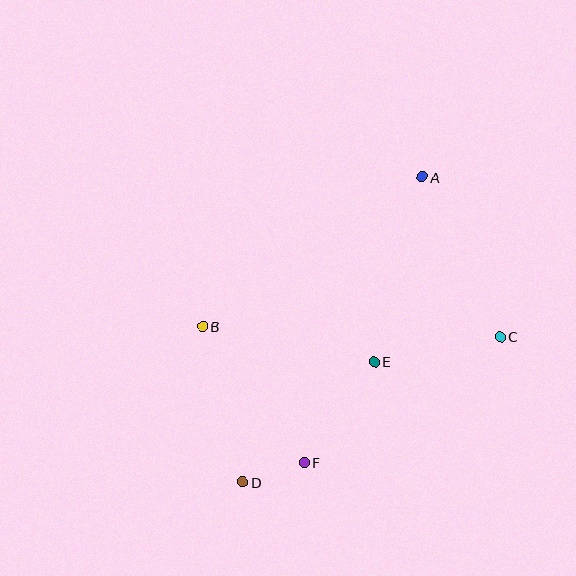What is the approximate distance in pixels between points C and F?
The distance between C and F is approximately 233 pixels.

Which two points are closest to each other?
Points D and F are closest to each other.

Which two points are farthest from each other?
Points A and D are farthest from each other.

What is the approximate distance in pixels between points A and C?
The distance between A and C is approximately 178 pixels.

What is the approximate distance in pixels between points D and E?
The distance between D and E is approximately 178 pixels.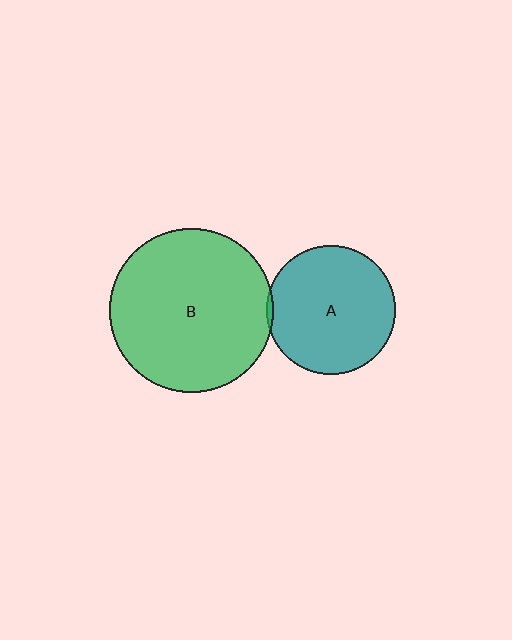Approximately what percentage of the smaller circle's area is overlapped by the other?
Approximately 5%.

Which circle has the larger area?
Circle B (green).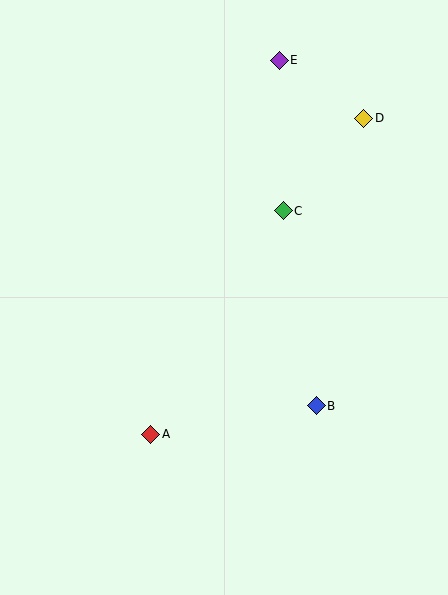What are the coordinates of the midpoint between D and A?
The midpoint between D and A is at (257, 276).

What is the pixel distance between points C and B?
The distance between C and B is 198 pixels.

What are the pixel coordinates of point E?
Point E is at (279, 60).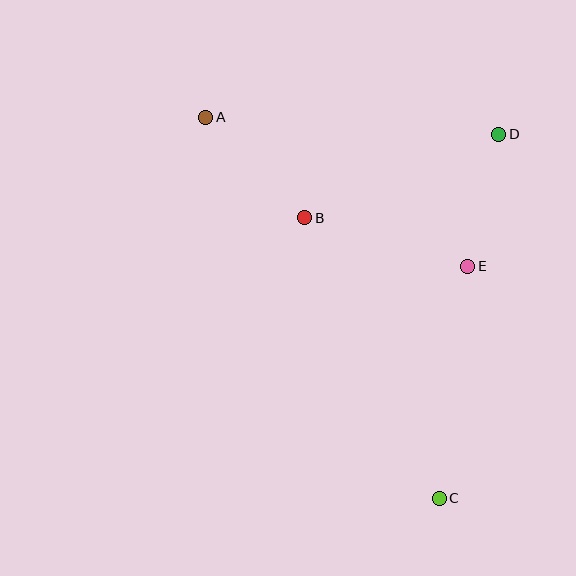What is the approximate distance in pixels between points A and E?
The distance between A and E is approximately 301 pixels.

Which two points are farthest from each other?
Points A and C are farthest from each other.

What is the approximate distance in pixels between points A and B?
The distance between A and B is approximately 141 pixels.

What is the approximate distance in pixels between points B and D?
The distance between B and D is approximately 211 pixels.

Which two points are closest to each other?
Points D and E are closest to each other.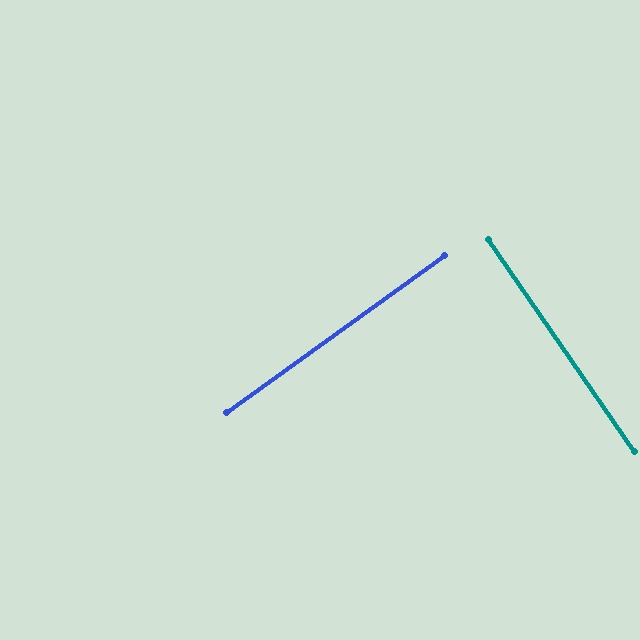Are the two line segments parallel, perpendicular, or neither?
Perpendicular — they meet at approximately 89°.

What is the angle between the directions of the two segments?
Approximately 89 degrees.